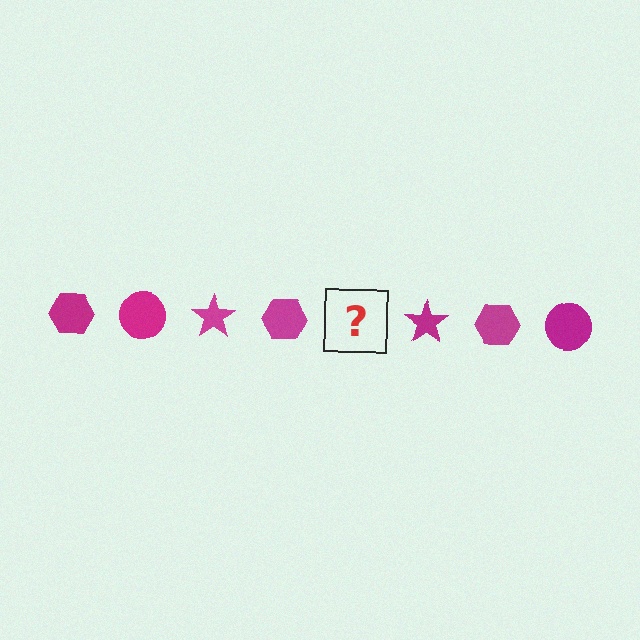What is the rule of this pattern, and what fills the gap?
The rule is that the pattern cycles through hexagon, circle, star shapes in magenta. The gap should be filled with a magenta circle.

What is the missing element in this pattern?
The missing element is a magenta circle.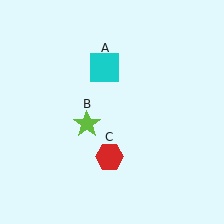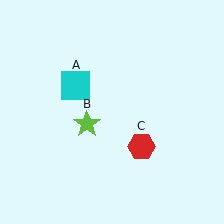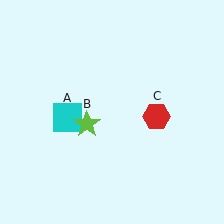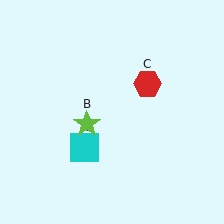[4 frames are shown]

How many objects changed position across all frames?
2 objects changed position: cyan square (object A), red hexagon (object C).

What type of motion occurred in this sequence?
The cyan square (object A), red hexagon (object C) rotated counterclockwise around the center of the scene.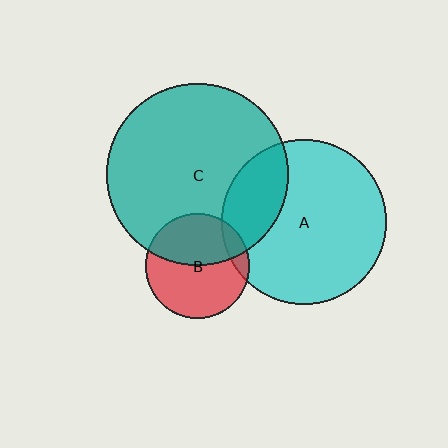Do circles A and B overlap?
Yes.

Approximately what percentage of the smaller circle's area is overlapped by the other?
Approximately 10%.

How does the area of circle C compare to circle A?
Approximately 1.2 times.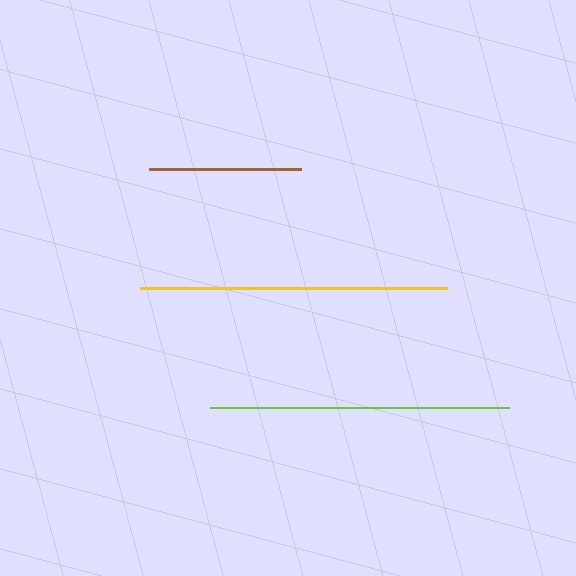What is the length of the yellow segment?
The yellow segment is approximately 307 pixels long.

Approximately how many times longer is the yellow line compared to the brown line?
The yellow line is approximately 2.0 times the length of the brown line.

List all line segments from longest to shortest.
From longest to shortest: yellow, lime, brown.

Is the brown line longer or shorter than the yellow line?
The yellow line is longer than the brown line.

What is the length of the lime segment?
The lime segment is approximately 300 pixels long.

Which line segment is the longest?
The yellow line is the longest at approximately 307 pixels.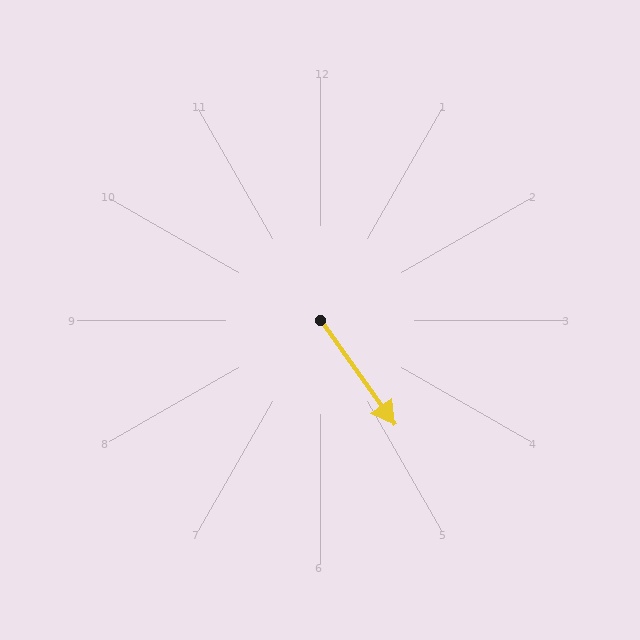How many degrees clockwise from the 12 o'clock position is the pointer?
Approximately 145 degrees.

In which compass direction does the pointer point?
Southeast.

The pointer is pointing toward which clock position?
Roughly 5 o'clock.